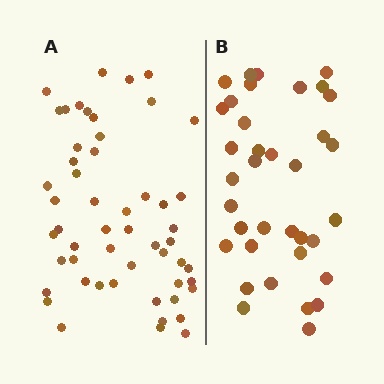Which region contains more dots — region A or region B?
Region A (the left region) has more dots.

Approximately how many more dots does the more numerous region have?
Region A has approximately 15 more dots than region B.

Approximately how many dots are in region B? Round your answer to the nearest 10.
About 40 dots. (The exact count is 36, which rounds to 40.)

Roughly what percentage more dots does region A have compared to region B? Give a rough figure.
About 45% more.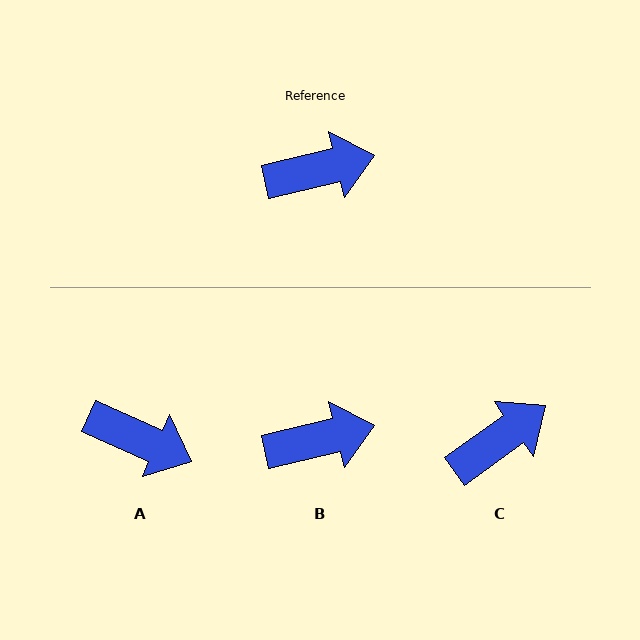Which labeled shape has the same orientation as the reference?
B.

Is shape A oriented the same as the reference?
No, it is off by about 37 degrees.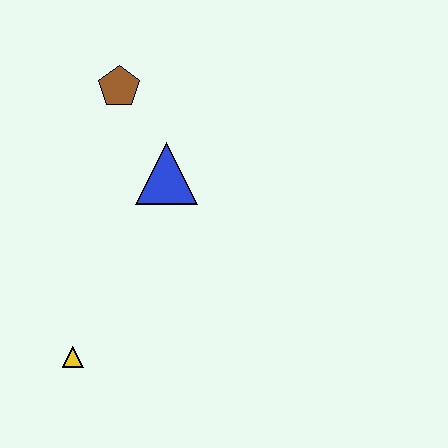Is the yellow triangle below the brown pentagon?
Yes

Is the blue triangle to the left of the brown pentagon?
No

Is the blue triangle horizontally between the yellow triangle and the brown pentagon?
No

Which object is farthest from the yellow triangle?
The brown pentagon is farthest from the yellow triangle.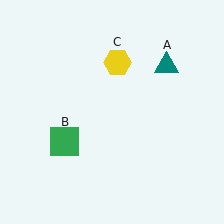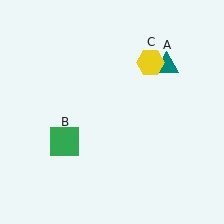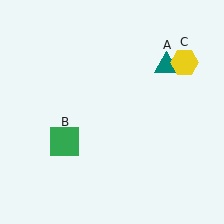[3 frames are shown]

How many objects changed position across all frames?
1 object changed position: yellow hexagon (object C).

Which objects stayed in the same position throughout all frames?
Teal triangle (object A) and green square (object B) remained stationary.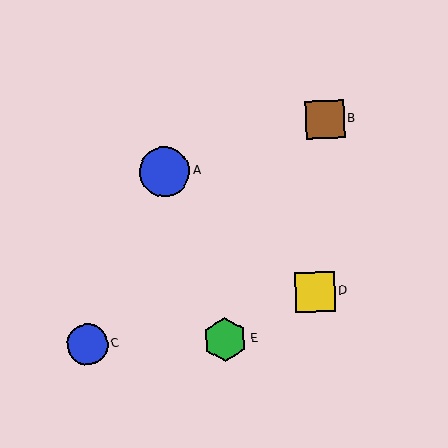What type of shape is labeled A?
Shape A is a blue circle.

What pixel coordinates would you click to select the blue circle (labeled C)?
Click at (88, 344) to select the blue circle C.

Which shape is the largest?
The blue circle (labeled A) is the largest.